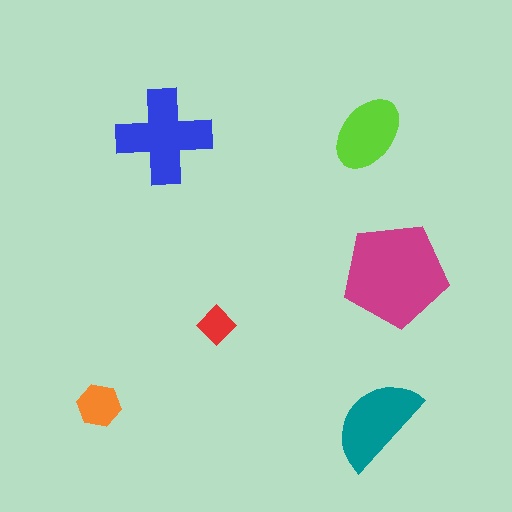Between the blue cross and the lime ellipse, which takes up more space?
The blue cross.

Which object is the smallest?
The red diamond.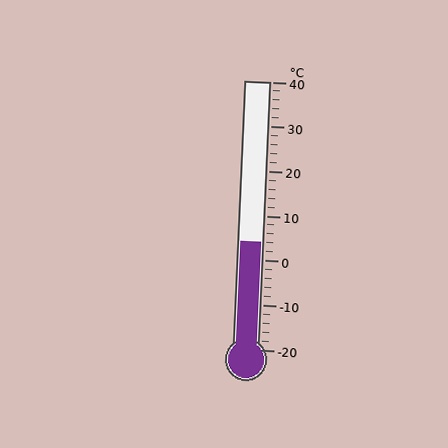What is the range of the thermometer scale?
The thermometer scale ranges from -20°C to 40°C.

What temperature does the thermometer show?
The thermometer shows approximately 4°C.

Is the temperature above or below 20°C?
The temperature is below 20°C.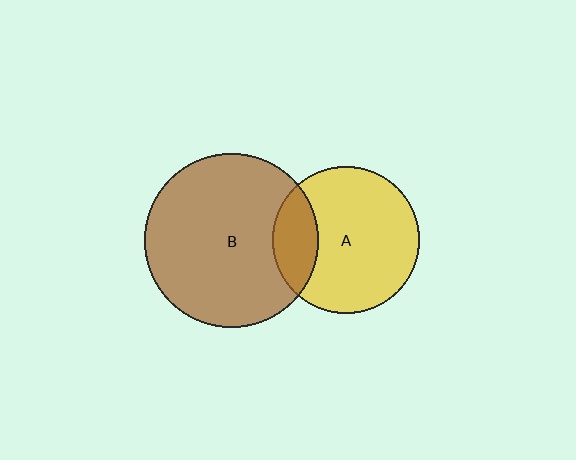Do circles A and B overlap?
Yes.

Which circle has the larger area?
Circle B (brown).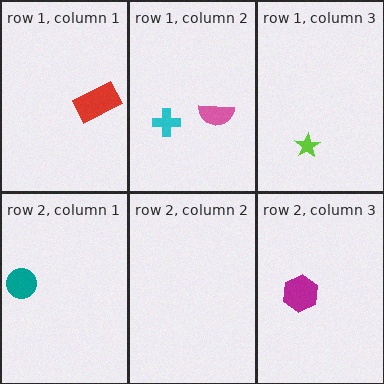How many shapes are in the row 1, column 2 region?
2.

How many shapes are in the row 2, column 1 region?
1.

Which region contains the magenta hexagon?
The row 2, column 3 region.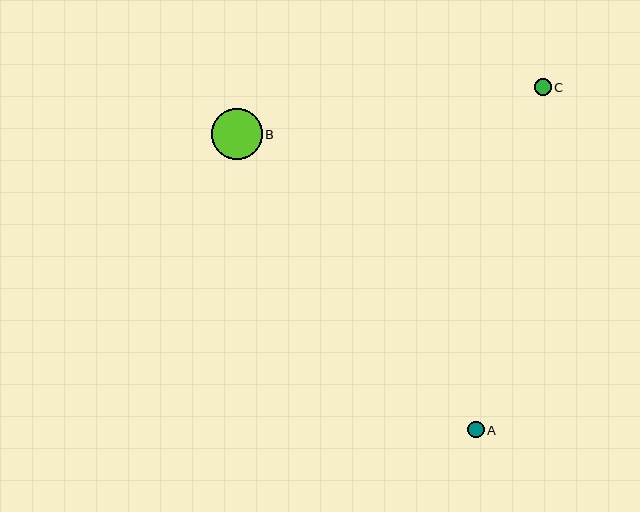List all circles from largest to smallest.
From largest to smallest: B, A, C.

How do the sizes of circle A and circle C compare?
Circle A and circle C are approximately the same size.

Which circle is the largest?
Circle B is the largest with a size of approximately 51 pixels.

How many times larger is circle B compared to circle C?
Circle B is approximately 3.1 times the size of circle C.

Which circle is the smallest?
Circle C is the smallest with a size of approximately 17 pixels.